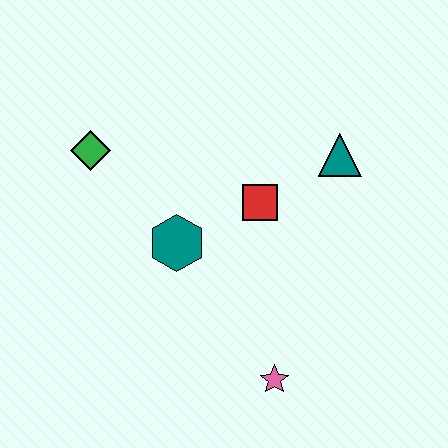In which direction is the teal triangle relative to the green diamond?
The teal triangle is to the right of the green diamond.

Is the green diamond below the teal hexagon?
No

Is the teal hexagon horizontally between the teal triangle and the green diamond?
Yes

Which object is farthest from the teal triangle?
The green diamond is farthest from the teal triangle.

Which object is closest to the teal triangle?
The red square is closest to the teal triangle.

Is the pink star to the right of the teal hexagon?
Yes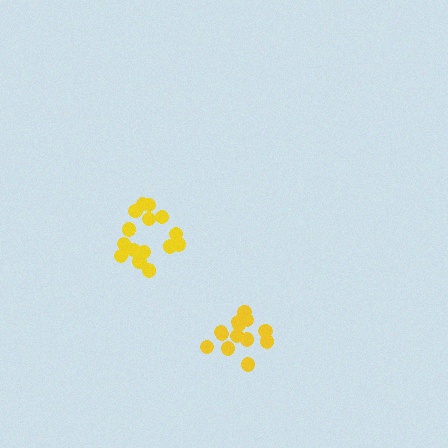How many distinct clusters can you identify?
There are 2 distinct clusters.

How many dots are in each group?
Group 1: 15 dots, Group 2: 14 dots (29 total).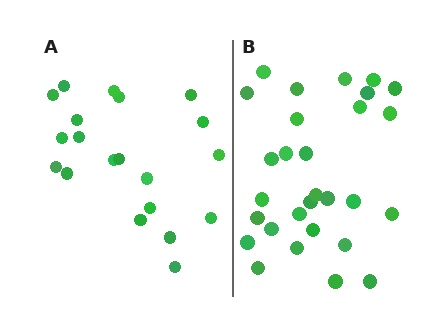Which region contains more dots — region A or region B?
Region B (the right region) has more dots.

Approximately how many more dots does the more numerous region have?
Region B has roughly 8 or so more dots than region A.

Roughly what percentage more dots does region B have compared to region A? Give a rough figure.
About 45% more.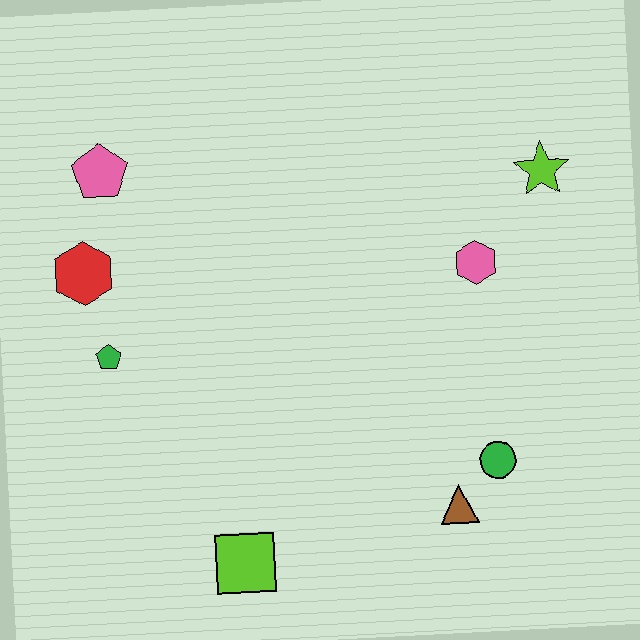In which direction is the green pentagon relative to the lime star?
The green pentagon is to the left of the lime star.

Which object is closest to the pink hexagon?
The lime star is closest to the pink hexagon.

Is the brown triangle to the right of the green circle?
No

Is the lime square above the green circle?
No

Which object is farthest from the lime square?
The lime star is farthest from the lime square.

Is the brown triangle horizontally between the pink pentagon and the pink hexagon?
Yes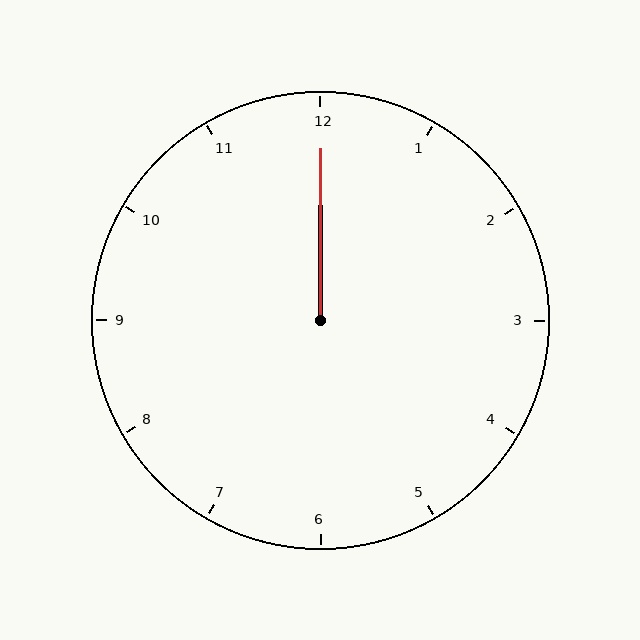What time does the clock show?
12:00.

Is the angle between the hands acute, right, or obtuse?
It is acute.